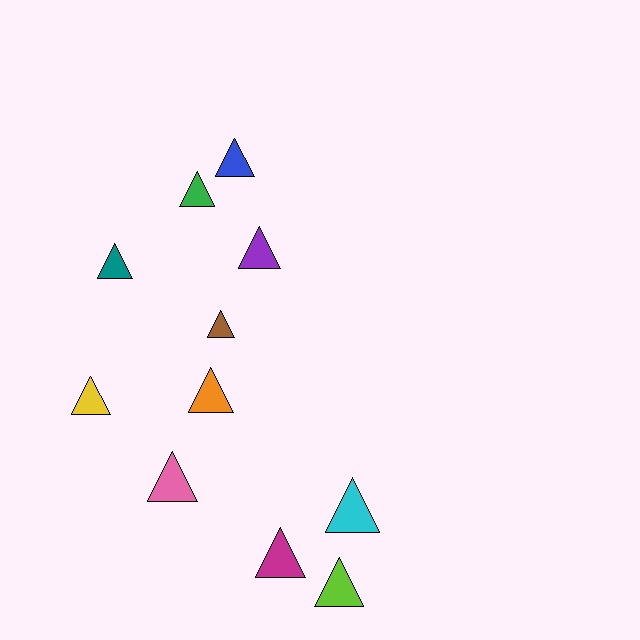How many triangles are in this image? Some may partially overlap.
There are 11 triangles.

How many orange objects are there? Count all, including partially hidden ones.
There is 1 orange object.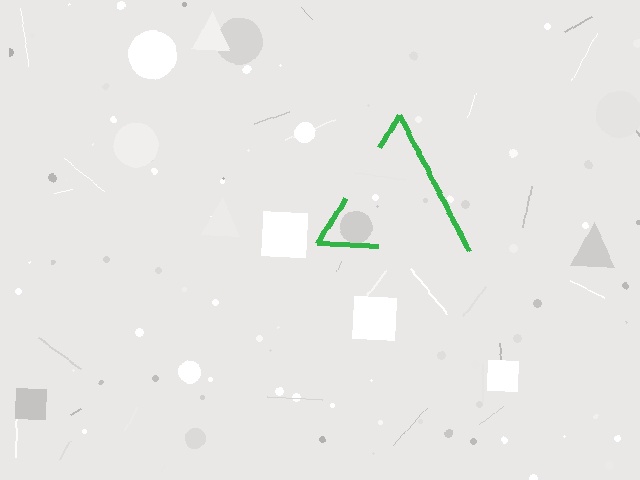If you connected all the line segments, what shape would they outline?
They would outline a triangle.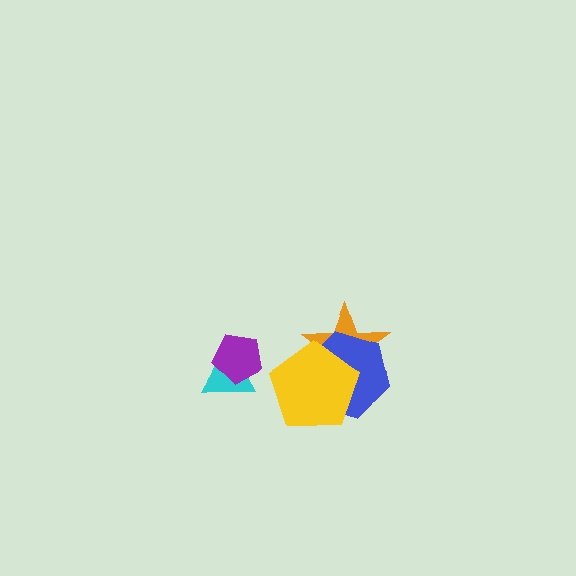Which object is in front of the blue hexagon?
The yellow pentagon is in front of the blue hexagon.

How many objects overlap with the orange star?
2 objects overlap with the orange star.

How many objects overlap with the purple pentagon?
1 object overlaps with the purple pentagon.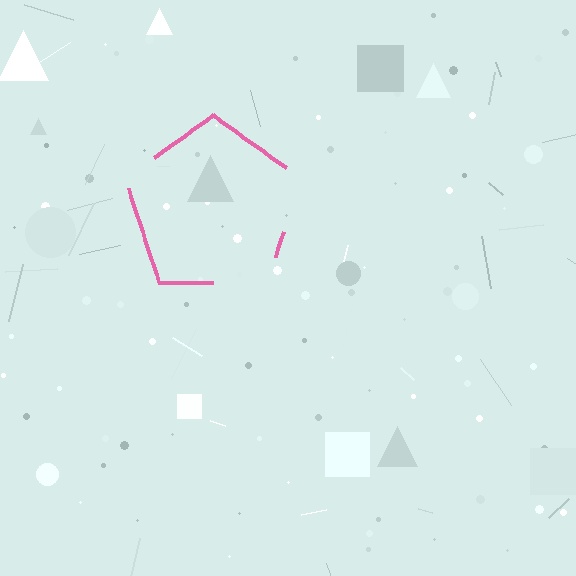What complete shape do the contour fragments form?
The contour fragments form a pentagon.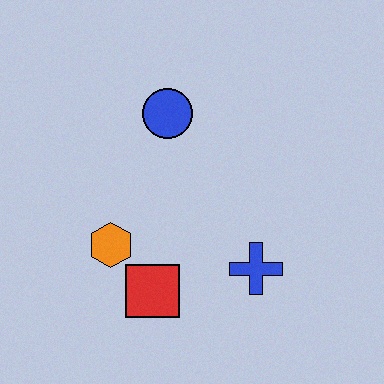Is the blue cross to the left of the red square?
No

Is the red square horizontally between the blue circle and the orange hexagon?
Yes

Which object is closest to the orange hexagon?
The red square is closest to the orange hexagon.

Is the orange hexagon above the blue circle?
No